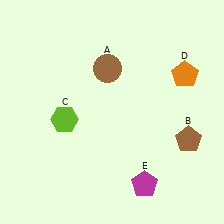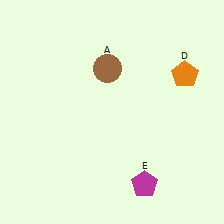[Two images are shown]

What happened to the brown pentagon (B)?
The brown pentagon (B) was removed in Image 2. It was in the bottom-right area of Image 1.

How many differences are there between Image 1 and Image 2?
There are 2 differences between the two images.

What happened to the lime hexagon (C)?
The lime hexagon (C) was removed in Image 2. It was in the bottom-left area of Image 1.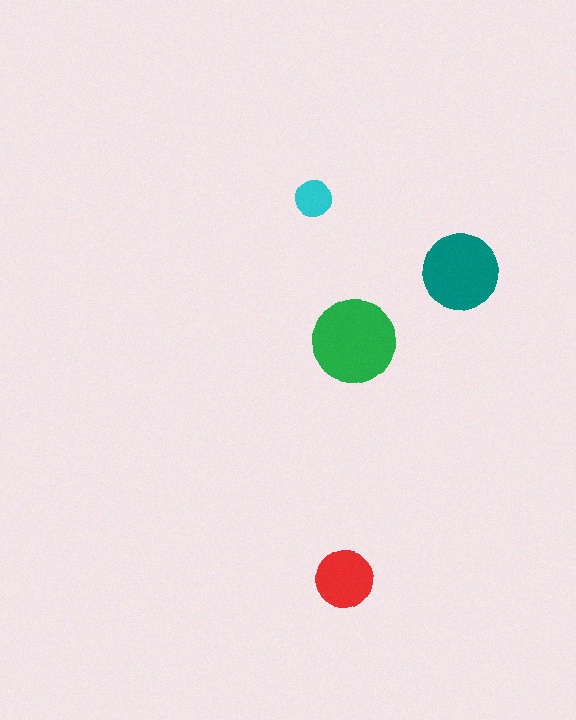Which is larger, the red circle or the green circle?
The green one.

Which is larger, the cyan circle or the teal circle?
The teal one.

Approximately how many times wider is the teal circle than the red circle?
About 1.5 times wider.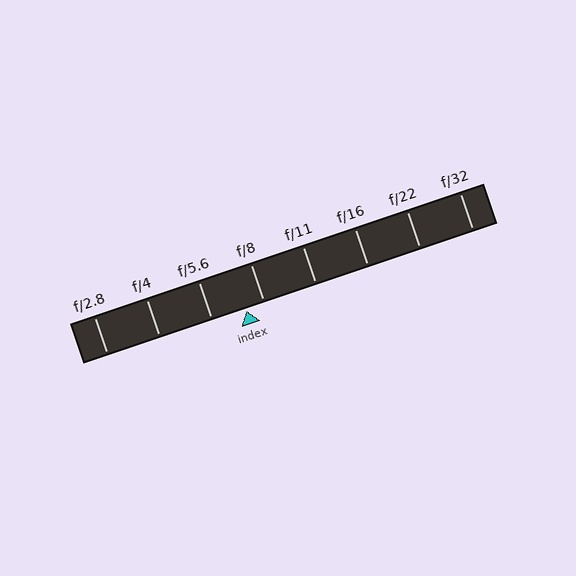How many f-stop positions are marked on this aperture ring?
There are 8 f-stop positions marked.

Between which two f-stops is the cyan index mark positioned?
The index mark is between f/5.6 and f/8.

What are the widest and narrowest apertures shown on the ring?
The widest aperture shown is f/2.8 and the narrowest is f/32.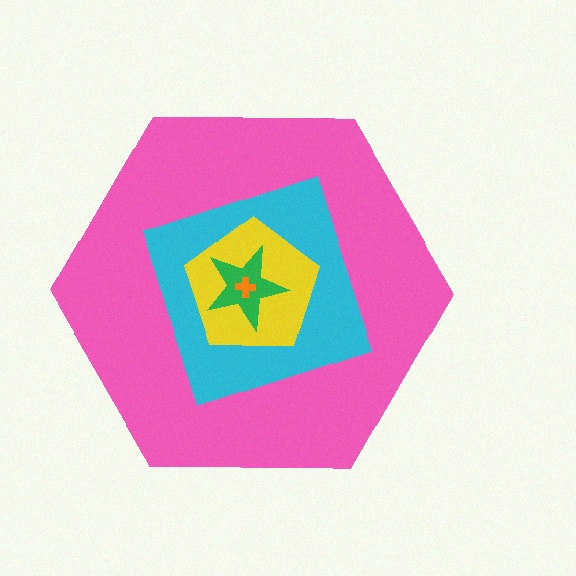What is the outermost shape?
The pink hexagon.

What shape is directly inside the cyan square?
The yellow pentagon.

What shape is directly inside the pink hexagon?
The cyan square.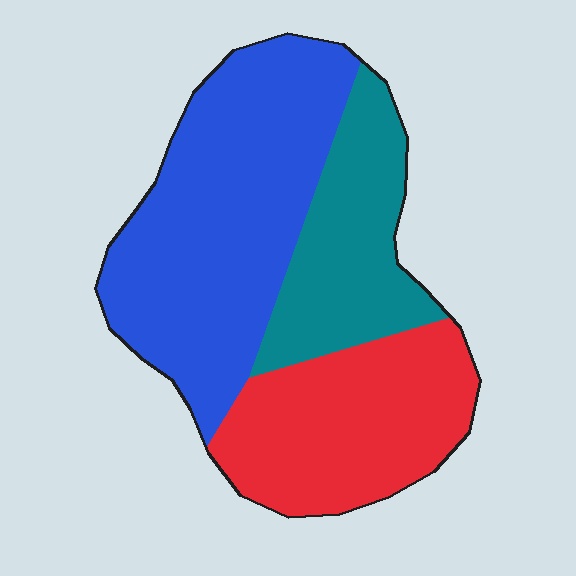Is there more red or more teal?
Red.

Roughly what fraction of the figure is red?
Red covers around 30% of the figure.